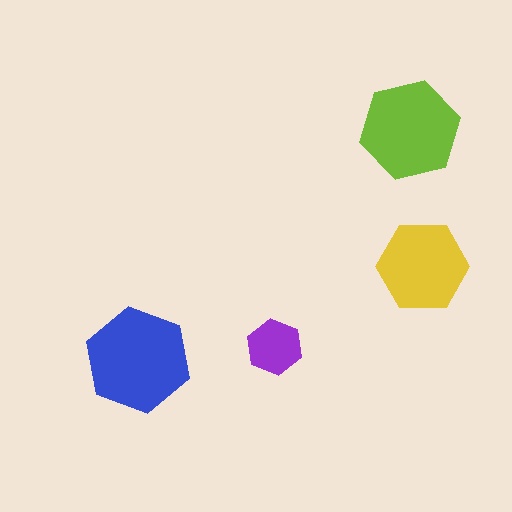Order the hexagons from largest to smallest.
the blue one, the lime one, the yellow one, the purple one.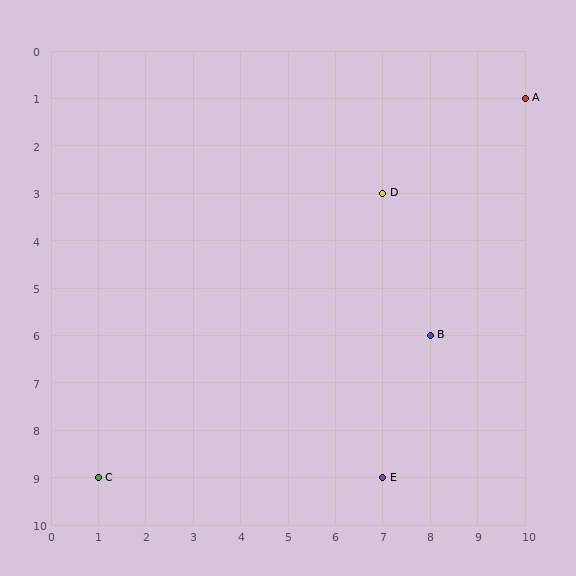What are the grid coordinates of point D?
Point D is at grid coordinates (7, 3).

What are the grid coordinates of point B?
Point B is at grid coordinates (8, 6).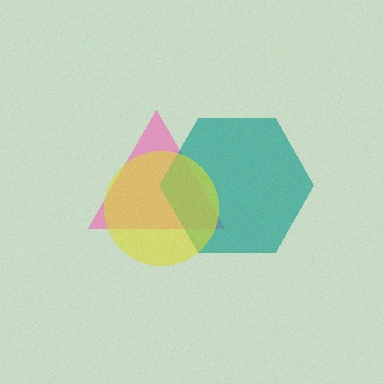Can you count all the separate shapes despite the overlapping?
Yes, there are 3 separate shapes.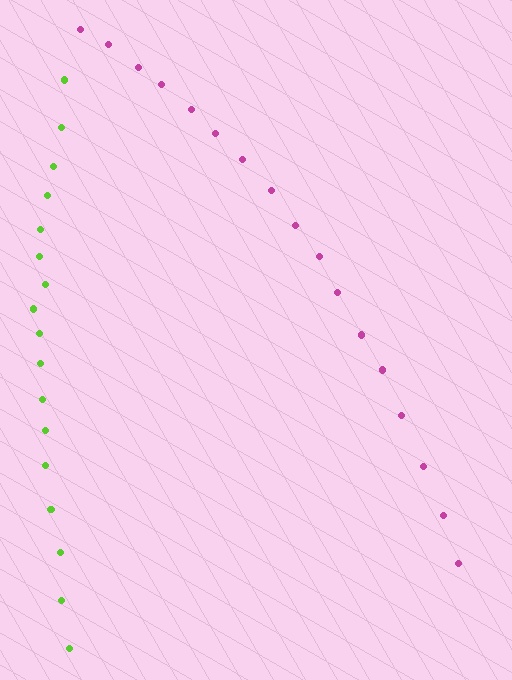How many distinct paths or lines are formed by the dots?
There are 2 distinct paths.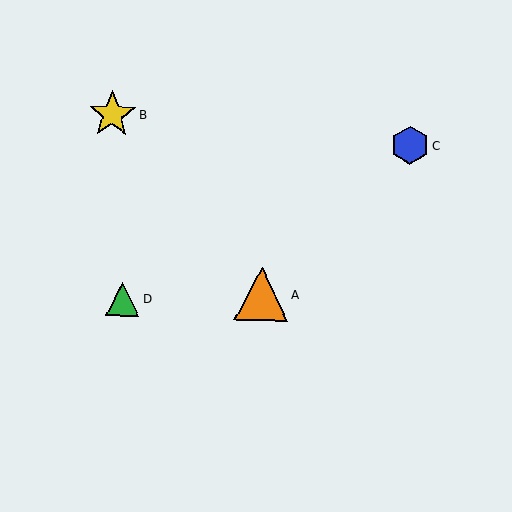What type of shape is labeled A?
Shape A is an orange triangle.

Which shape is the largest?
The orange triangle (labeled A) is the largest.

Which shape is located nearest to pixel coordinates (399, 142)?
The blue hexagon (labeled C) at (410, 145) is nearest to that location.